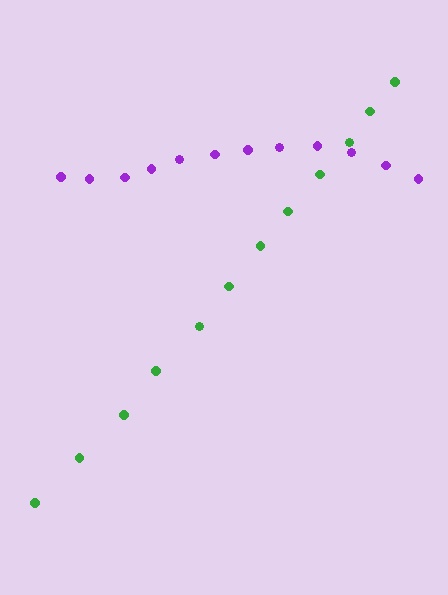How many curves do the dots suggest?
There are 2 distinct paths.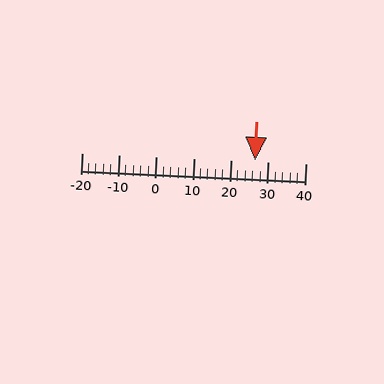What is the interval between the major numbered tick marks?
The major tick marks are spaced 10 units apart.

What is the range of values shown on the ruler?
The ruler shows values from -20 to 40.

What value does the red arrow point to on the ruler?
The red arrow points to approximately 26.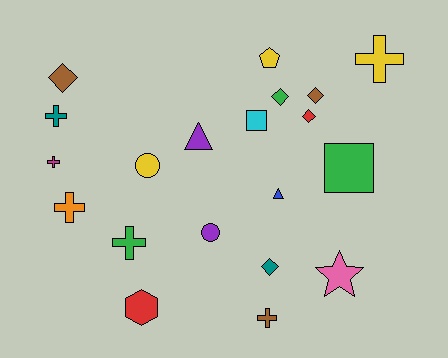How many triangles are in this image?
There are 2 triangles.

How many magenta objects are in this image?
There is 1 magenta object.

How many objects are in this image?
There are 20 objects.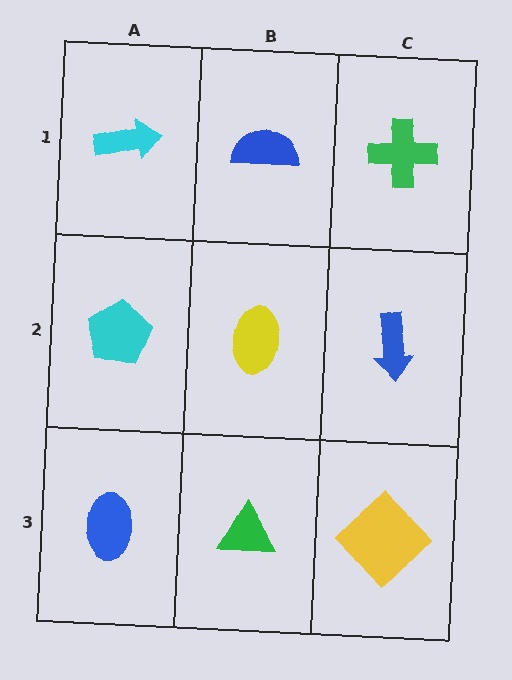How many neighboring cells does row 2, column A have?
3.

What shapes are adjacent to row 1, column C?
A blue arrow (row 2, column C), a blue semicircle (row 1, column B).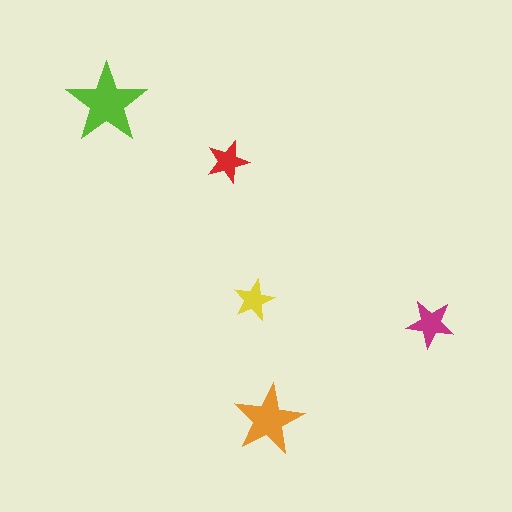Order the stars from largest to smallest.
the lime one, the orange one, the magenta one, the red one, the yellow one.